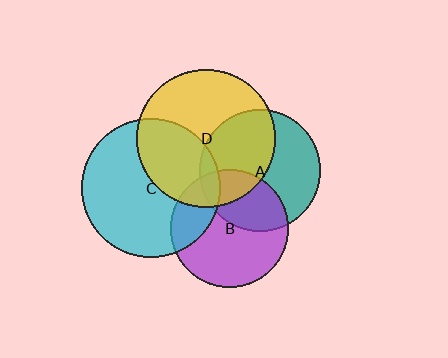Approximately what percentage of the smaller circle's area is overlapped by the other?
Approximately 20%.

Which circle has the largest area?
Circle C (cyan).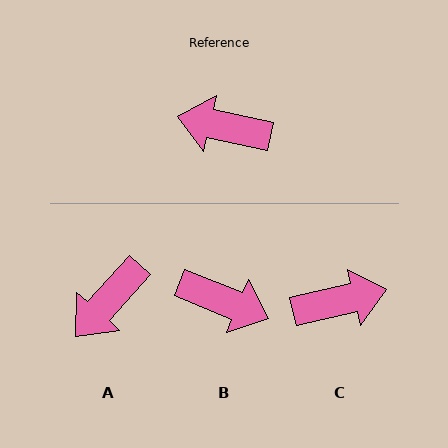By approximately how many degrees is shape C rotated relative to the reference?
Approximately 154 degrees clockwise.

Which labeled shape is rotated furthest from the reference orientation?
B, about 170 degrees away.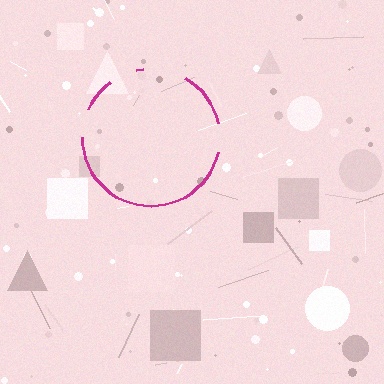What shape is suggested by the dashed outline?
The dashed outline suggests a circle.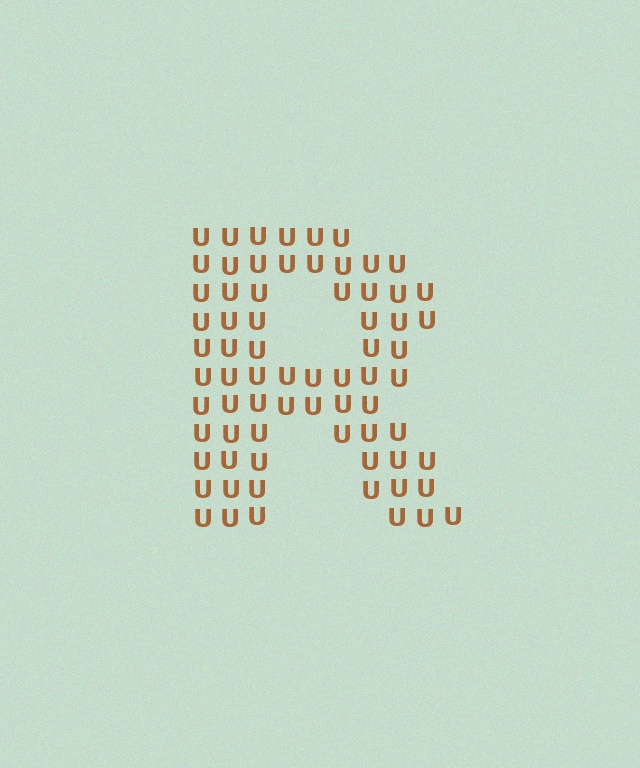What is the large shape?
The large shape is the letter R.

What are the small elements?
The small elements are letter U's.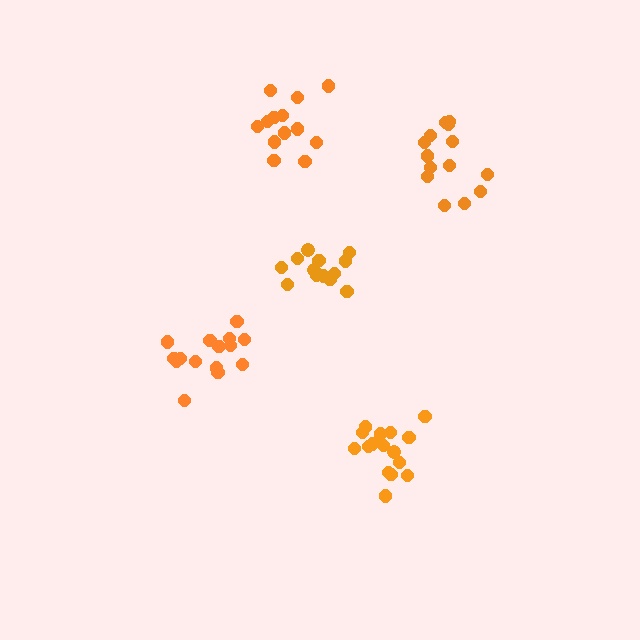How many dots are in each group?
Group 1: 13 dots, Group 2: 17 dots, Group 3: 15 dots, Group 4: 14 dots, Group 5: 13 dots (72 total).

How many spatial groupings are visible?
There are 5 spatial groupings.